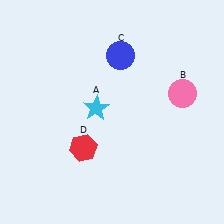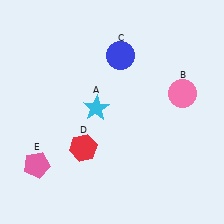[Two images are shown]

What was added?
A pink pentagon (E) was added in Image 2.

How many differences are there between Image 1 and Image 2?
There is 1 difference between the two images.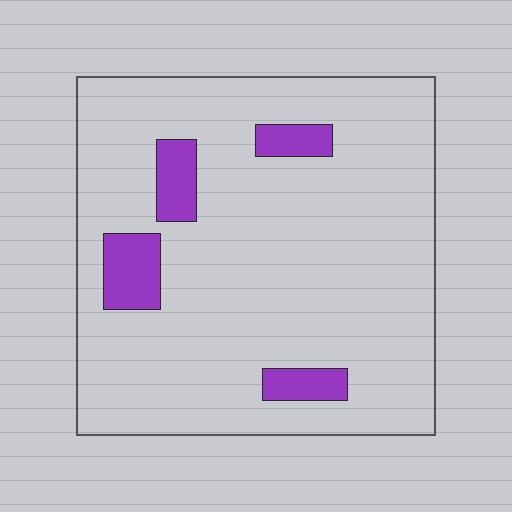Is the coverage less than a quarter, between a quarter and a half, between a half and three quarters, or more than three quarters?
Less than a quarter.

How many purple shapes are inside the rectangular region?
4.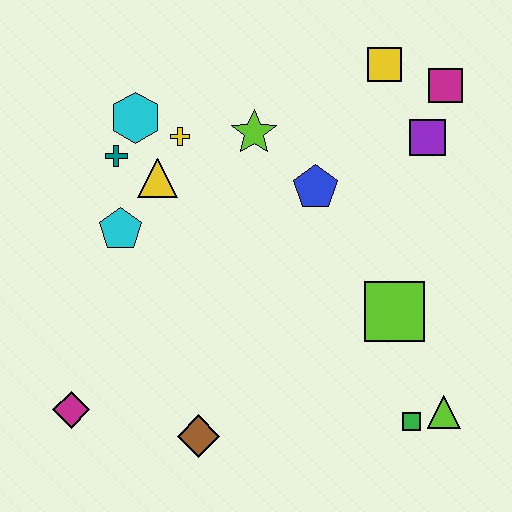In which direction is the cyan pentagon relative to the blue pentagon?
The cyan pentagon is to the left of the blue pentagon.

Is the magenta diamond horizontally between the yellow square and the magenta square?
No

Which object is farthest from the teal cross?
The lime triangle is farthest from the teal cross.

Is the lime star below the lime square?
No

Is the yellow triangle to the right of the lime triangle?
No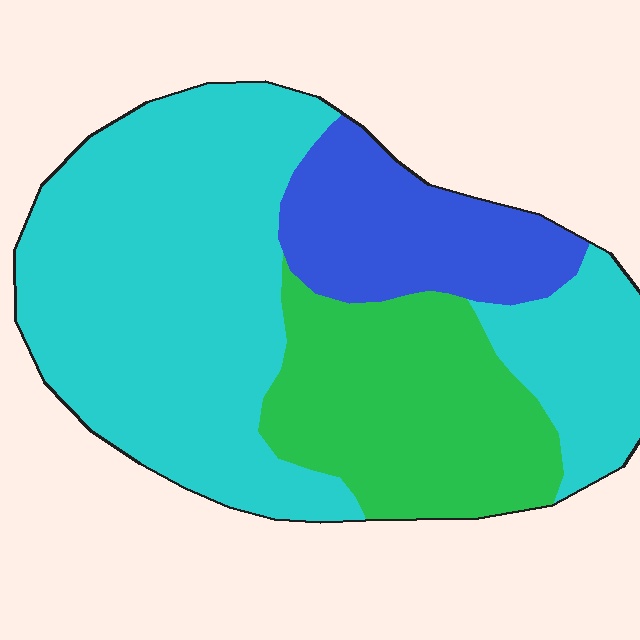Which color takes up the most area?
Cyan, at roughly 60%.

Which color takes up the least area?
Blue, at roughly 15%.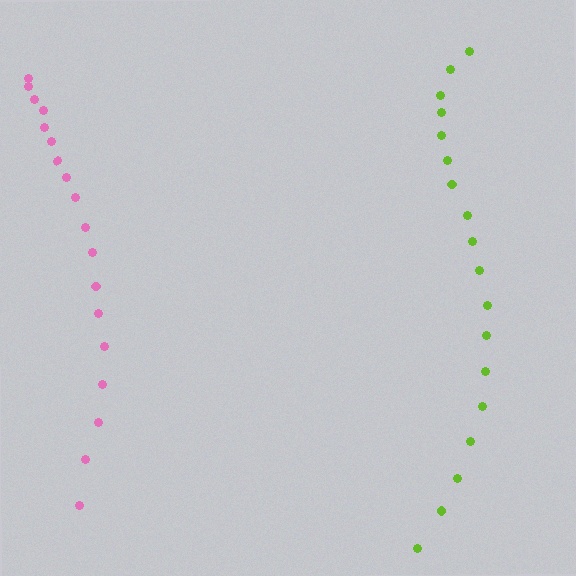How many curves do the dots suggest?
There are 2 distinct paths.